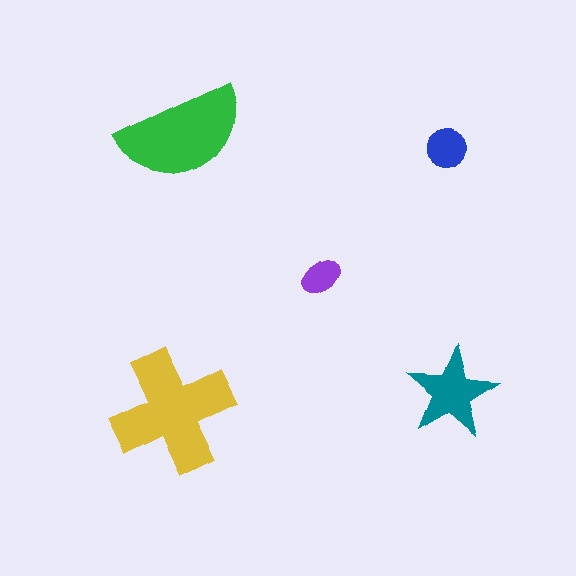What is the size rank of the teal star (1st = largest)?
3rd.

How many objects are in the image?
There are 5 objects in the image.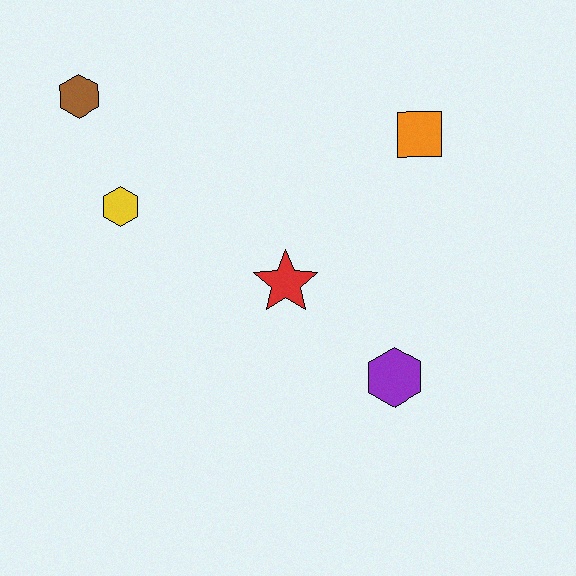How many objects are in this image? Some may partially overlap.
There are 5 objects.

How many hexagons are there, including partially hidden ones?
There are 3 hexagons.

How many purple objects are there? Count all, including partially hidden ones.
There is 1 purple object.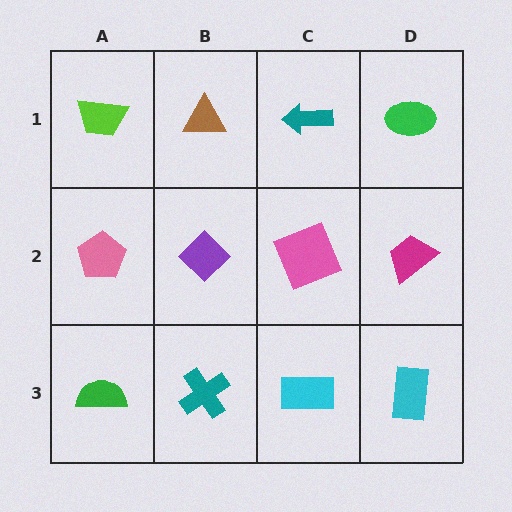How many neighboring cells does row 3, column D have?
2.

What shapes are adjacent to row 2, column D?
A green ellipse (row 1, column D), a cyan rectangle (row 3, column D), a pink square (row 2, column C).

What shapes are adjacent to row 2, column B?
A brown triangle (row 1, column B), a teal cross (row 3, column B), a pink pentagon (row 2, column A), a pink square (row 2, column C).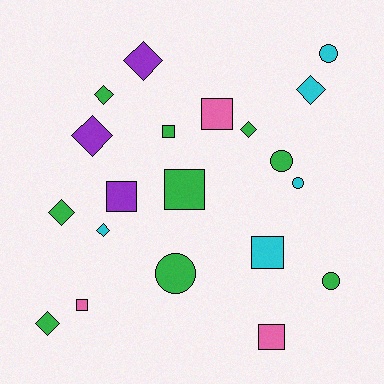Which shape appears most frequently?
Diamond, with 8 objects.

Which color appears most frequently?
Green, with 9 objects.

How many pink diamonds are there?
There are no pink diamonds.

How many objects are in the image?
There are 20 objects.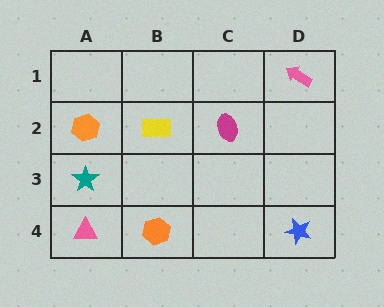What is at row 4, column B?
An orange hexagon.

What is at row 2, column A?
An orange hexagon.